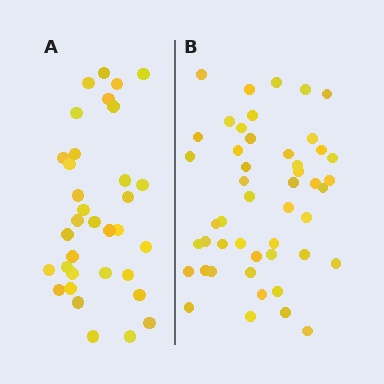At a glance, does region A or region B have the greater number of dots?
Region B (the right region) has more dots.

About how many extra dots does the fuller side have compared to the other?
Region B has approximately 15 more dots than region A.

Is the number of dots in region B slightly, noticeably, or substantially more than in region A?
Region B has noticeably more, but not dramatically so. The ratio is roughly 1.4 to 1.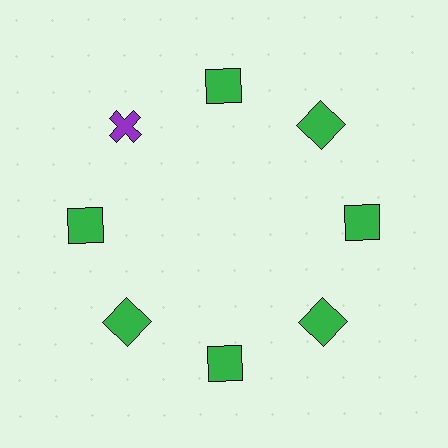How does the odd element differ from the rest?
It differs in both color (purple instead of green) and shape (cross instead of square).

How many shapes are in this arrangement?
There are 8 shapes arranged in a ring pattern.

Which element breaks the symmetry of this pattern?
The purple cross at roughly the 10 o'clock position breaks the symmetry. All other shapes are green squares.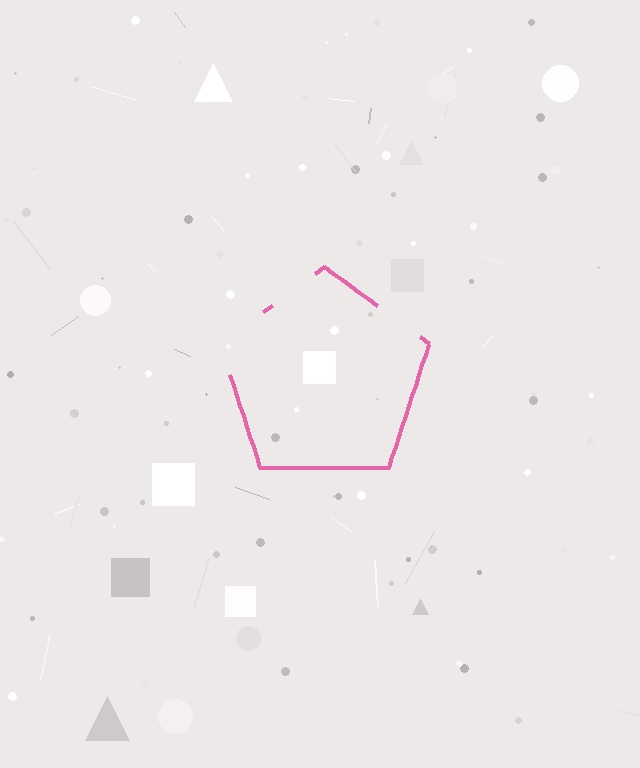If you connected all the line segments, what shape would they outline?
They would outline a pentagon.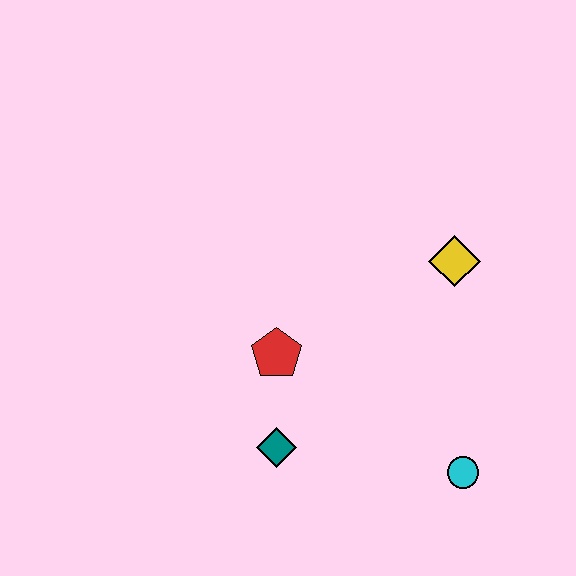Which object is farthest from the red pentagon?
The cyan circle is farthest from the red pentagon.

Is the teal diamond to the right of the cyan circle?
No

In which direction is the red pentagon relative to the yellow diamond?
The red pentagon is to the left of the yellow diamond.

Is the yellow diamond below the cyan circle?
No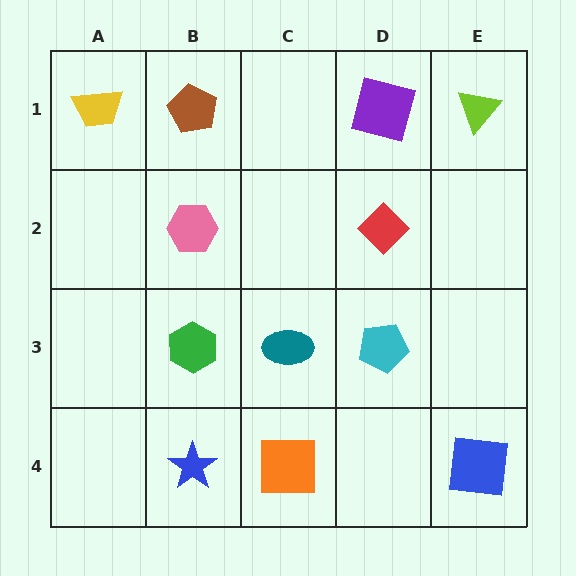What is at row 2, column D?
A red diamond.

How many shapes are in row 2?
2 shapes.